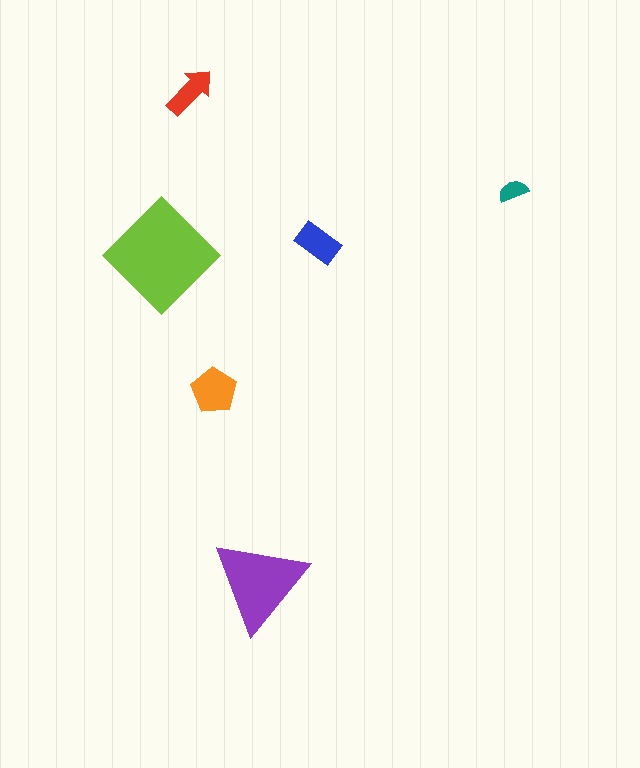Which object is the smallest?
The teal semicircle.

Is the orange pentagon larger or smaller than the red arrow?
Larger.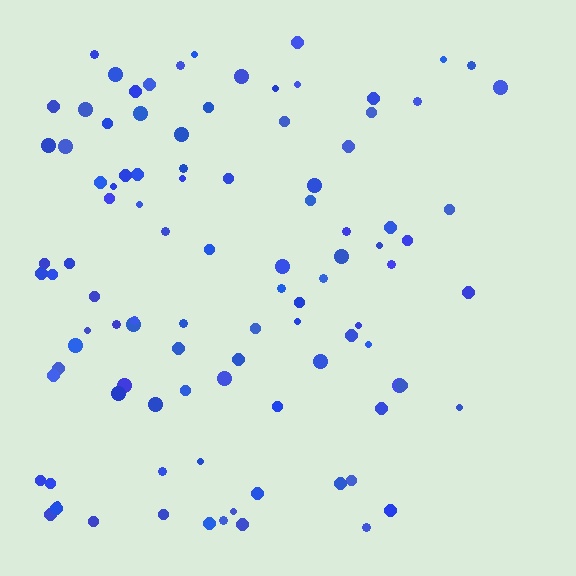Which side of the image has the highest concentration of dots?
The left.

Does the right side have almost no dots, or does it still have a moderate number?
Still a moderate number, just noticeably fewer than the left.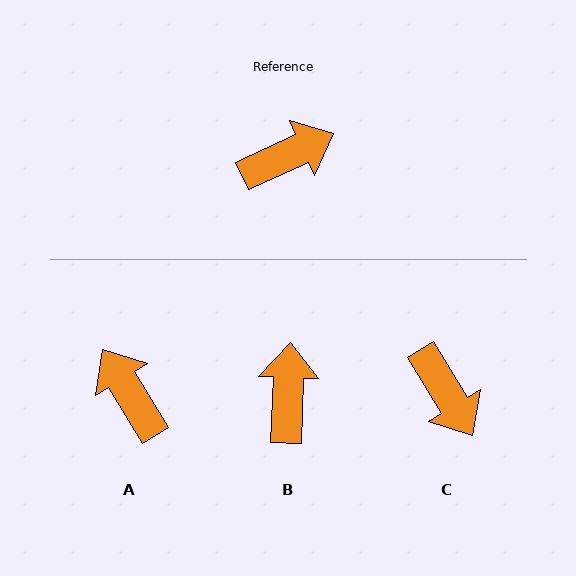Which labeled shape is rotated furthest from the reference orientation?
A, about 97 degrees away.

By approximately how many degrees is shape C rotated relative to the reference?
Approximately 83 degrees clockwise.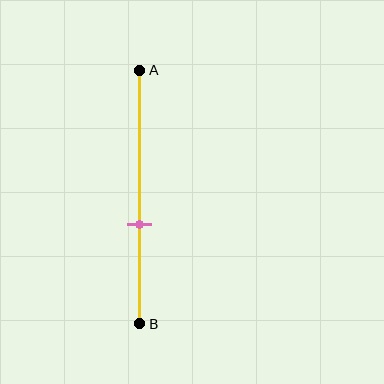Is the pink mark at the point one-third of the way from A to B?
No, the mark is at about 60% from A, not at the 33% one-third point.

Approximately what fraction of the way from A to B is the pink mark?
The pink mark is approximately 60% of the way from A to B.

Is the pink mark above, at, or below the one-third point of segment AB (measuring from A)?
The pink mark is below the one-third point of segment AB.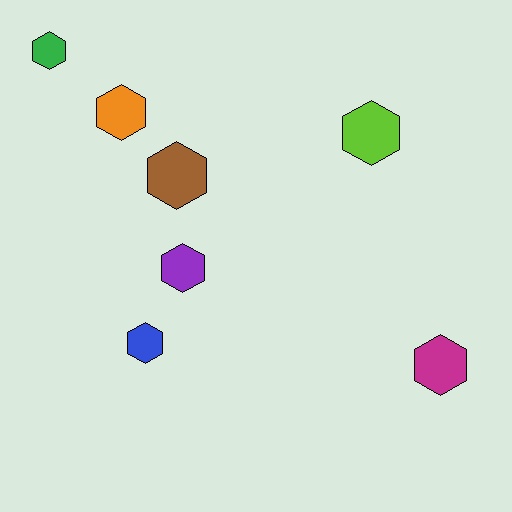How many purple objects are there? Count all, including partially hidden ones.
There is 1 purple object.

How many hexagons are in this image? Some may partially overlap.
There are 7 hexagons.